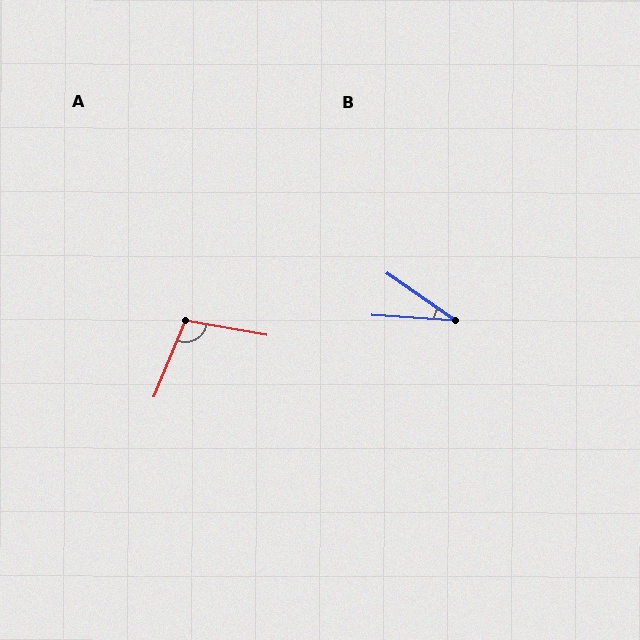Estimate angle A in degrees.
Approximately 102 degrees.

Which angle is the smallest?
B, at approximately 31 degrees.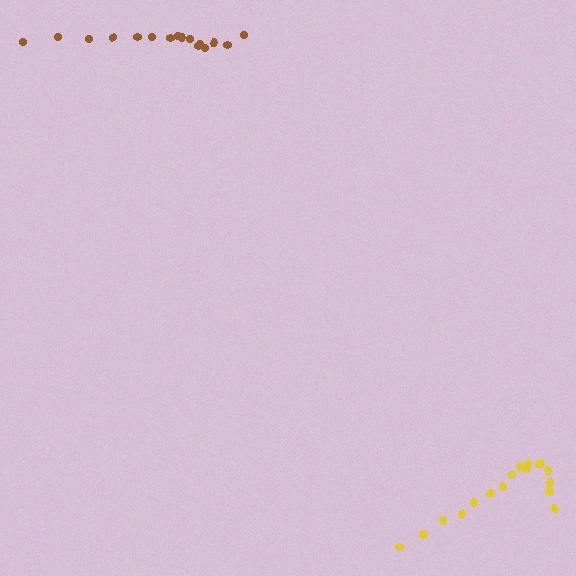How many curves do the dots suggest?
There are 2 distinct paths.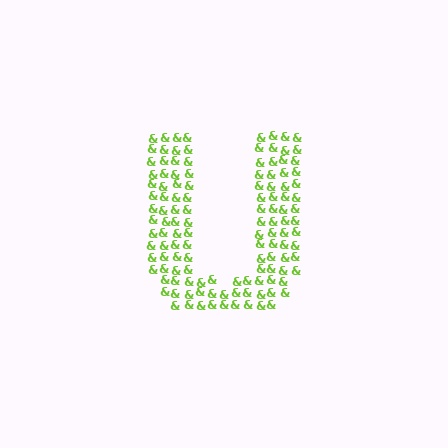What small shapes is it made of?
It is made of small ampersands.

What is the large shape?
The large shape is the letter U.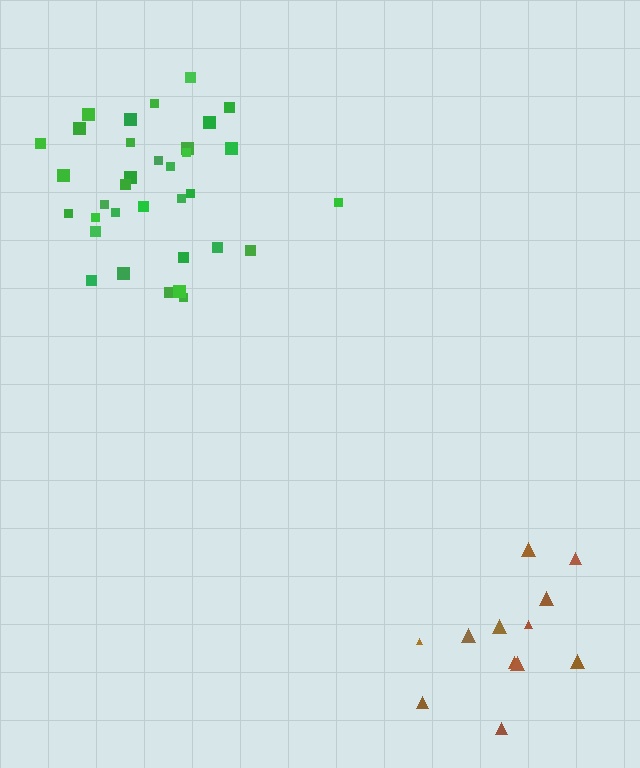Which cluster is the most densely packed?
Green.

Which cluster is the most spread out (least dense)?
Brown.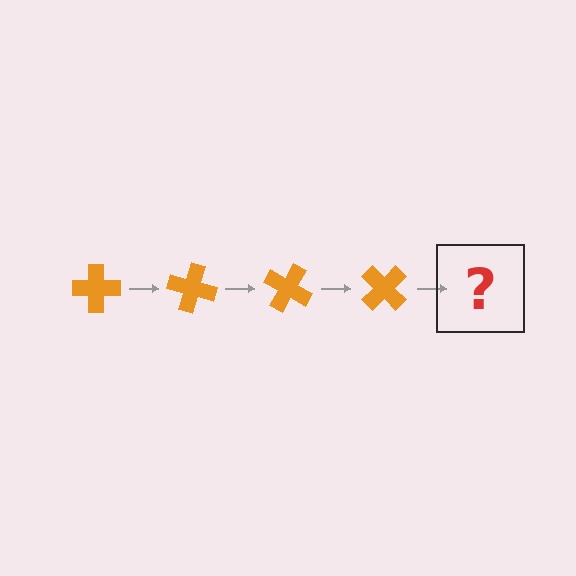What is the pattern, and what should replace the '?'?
The pattern is that the cross rotates 15 degrees each step. The '?' should be an orange cross rotated 60 degrees.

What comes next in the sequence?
The next element should be an orange cross rotated 60 degrees.